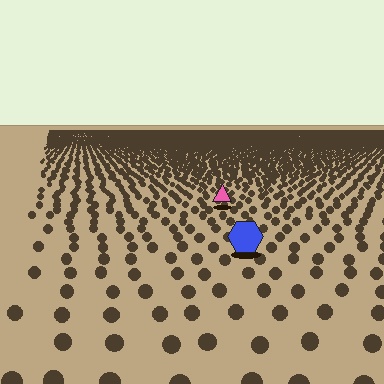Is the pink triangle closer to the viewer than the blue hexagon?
No. The blue hexagon is closer — you can tell from the texture gradient: the ground texture is coarser near it.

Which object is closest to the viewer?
The blue hexagon is closest. The texture marks near it are larger and more spread out.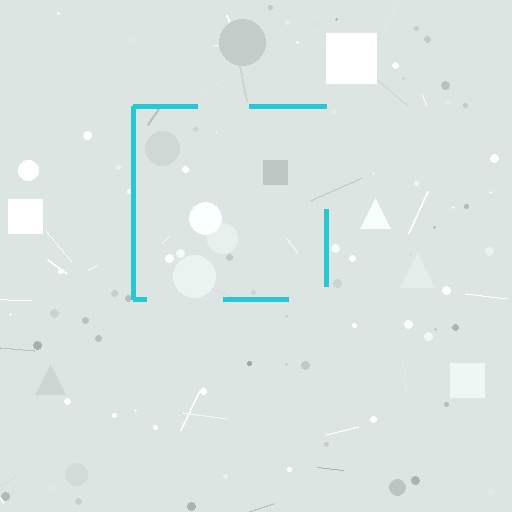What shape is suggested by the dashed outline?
The dashed outline suggests a square.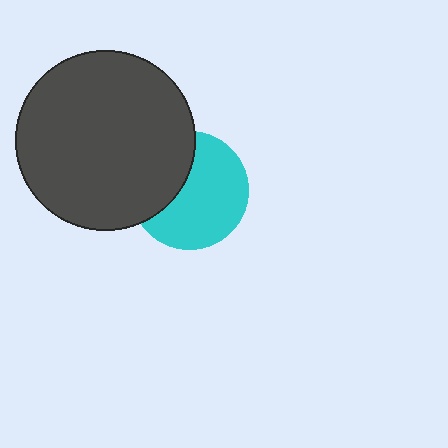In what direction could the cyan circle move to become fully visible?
The cyan circle could move right. That would shift it out from behind the dark gray circle entirely.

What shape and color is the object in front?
The object in front is a dark gray circle.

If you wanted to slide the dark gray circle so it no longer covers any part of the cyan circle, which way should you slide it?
Slide it left — that is the most direct way to separate the two shapes.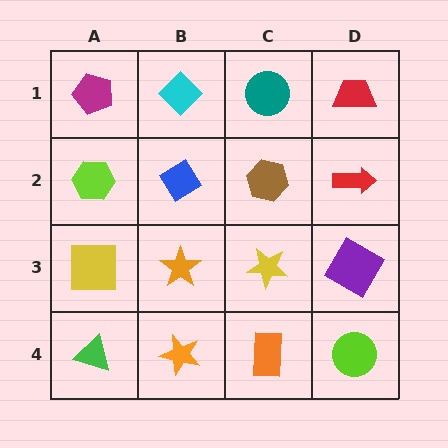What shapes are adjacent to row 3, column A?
A lime hexagon (row 2, column A), a green triangle (row 4, column A), an orange star (row 3, column B).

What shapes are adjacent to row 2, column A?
A magenta pentagon (row 1, column A), a yellow square (row 3, column A), a blue diamond (row 2, column B).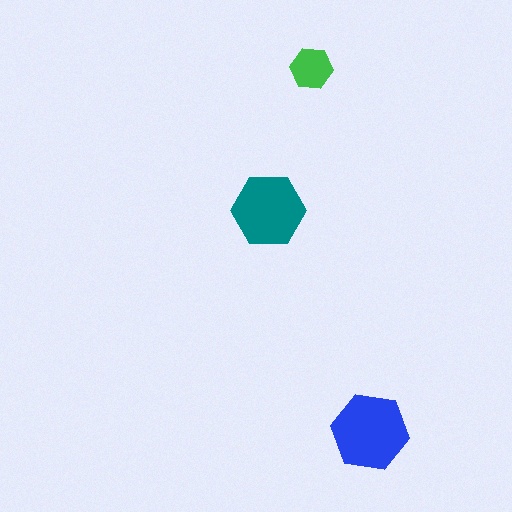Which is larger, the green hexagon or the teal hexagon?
The teal one.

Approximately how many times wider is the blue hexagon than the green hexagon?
About 2 times wider.